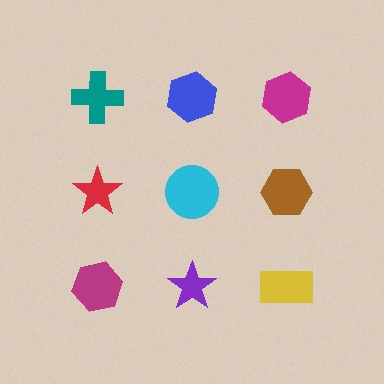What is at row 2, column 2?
A cyan circle.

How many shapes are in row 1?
3 shapes.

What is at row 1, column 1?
A teal cross.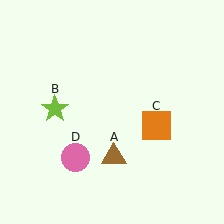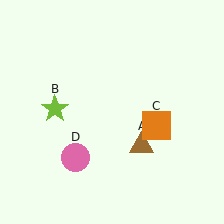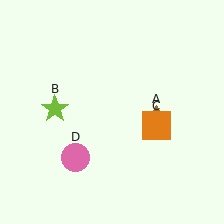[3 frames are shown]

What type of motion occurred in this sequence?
The brown triangle (object A) rotated counterclockwise around the center of the scene.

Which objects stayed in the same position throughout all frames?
Lime star (object B) and orange square (object C) and pink circle (object D) remained stationary.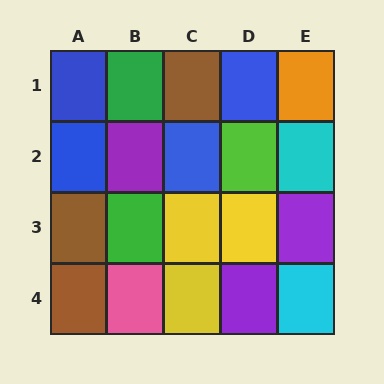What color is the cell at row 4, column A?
Brown.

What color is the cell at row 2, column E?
Cyan.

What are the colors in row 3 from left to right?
Brown, green, yellow, yellow, purple.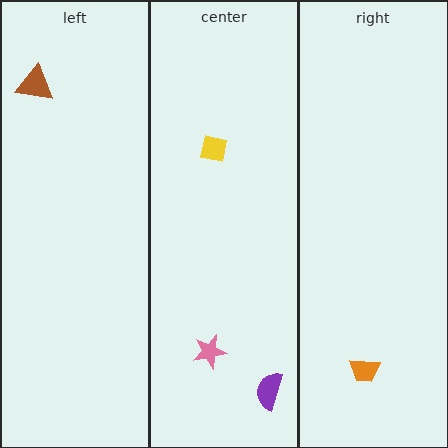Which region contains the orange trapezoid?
The right region.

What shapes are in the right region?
The orange trapezoid.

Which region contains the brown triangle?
The left region.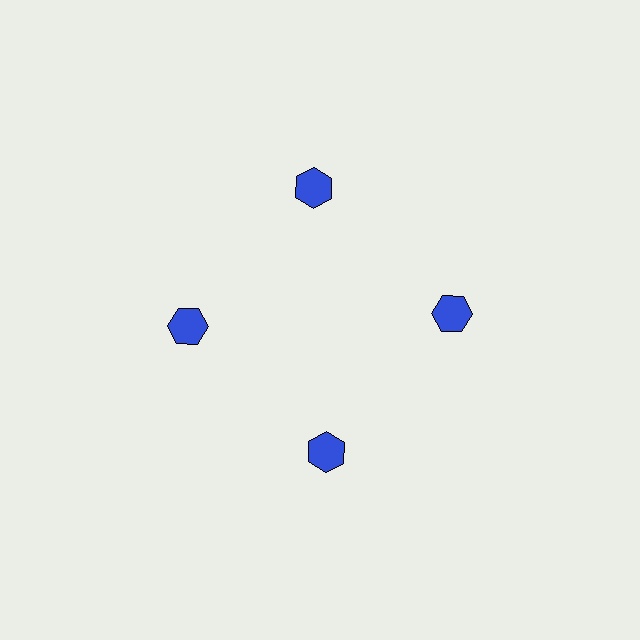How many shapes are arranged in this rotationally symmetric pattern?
There are 4 shapes, arranged in 4 groups of 1.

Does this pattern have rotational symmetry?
Yes, this pattern has 4-fold rotational symmetry. It looks the same after rotating 90 degrees around the center.